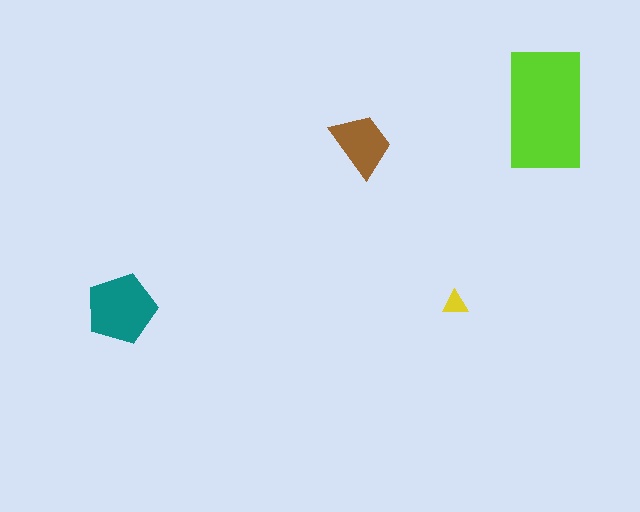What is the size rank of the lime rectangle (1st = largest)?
1st.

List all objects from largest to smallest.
The lime rectangle, the teal pentagon, the brown trapezoid, the yellow triangle.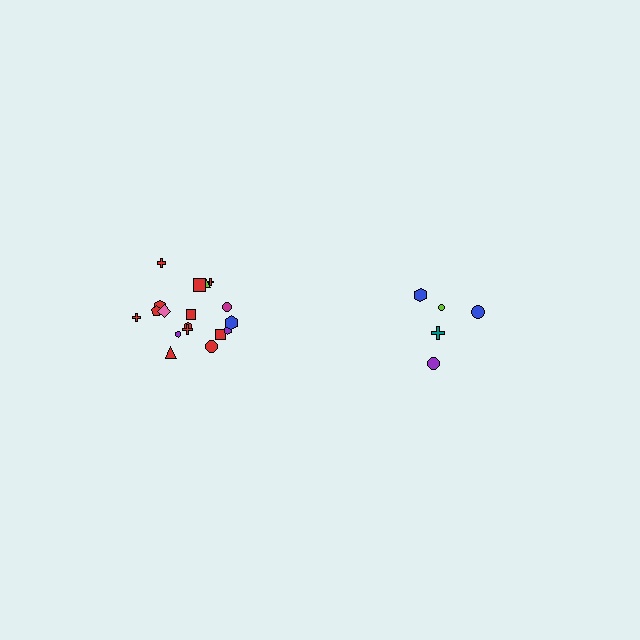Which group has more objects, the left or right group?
The left group.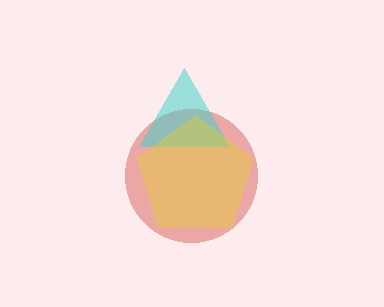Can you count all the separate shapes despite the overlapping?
Yes, there are 3 separate shapes.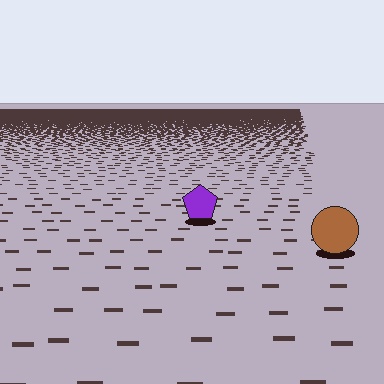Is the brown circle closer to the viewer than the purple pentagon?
Yes. The brown circle is closer — you can tell from the texture gradient: the ground texture is coarser near it.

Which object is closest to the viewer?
The brown circle is closest. The texture marks near it are larger and more spread out.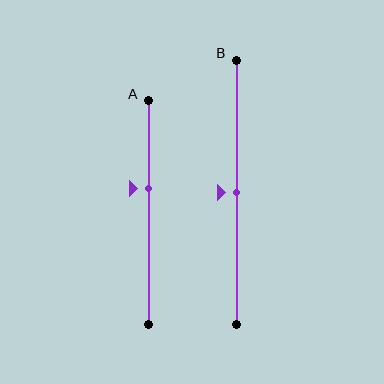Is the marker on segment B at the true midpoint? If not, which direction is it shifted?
Yes, the marker on segment B is at the true midpoint.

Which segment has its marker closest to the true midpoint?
Segment B has its marker closest to the true midpoint.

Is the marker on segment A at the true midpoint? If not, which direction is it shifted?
No, the marker on segment A is shifted upward by about 11% of the segment length.